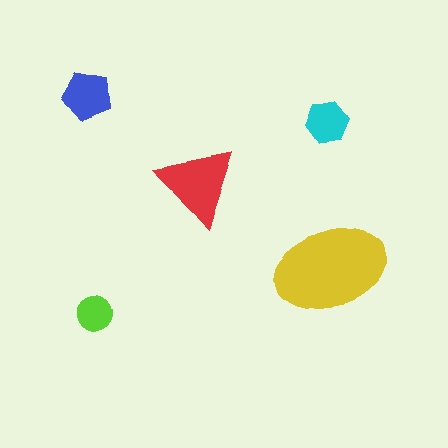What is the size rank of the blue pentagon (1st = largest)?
3rd.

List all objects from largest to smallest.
The yellow ellipse, the red triangle, the blue pentagon, the cyan hexagon, the lime circle.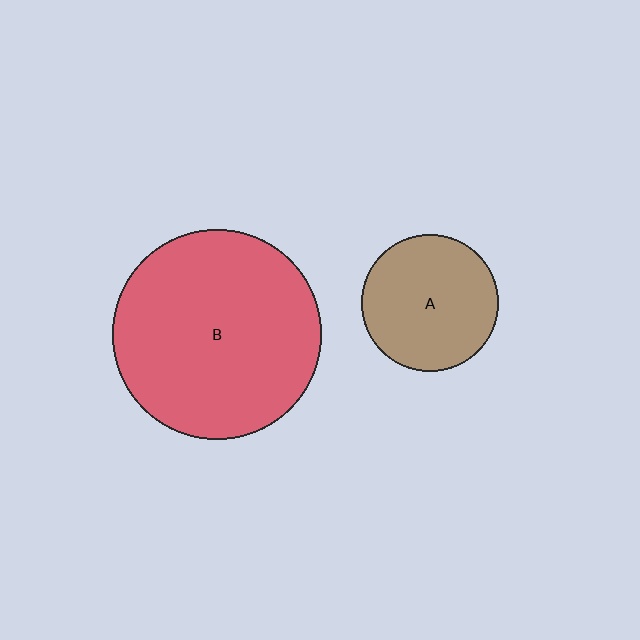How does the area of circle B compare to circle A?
Approximately 2.3 times.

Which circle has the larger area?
Circle B (red).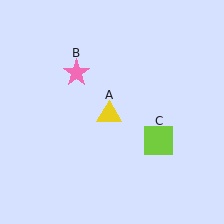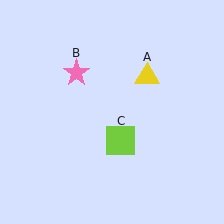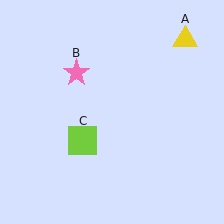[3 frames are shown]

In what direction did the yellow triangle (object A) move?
The yellow triangle (object A) moved up and to the right.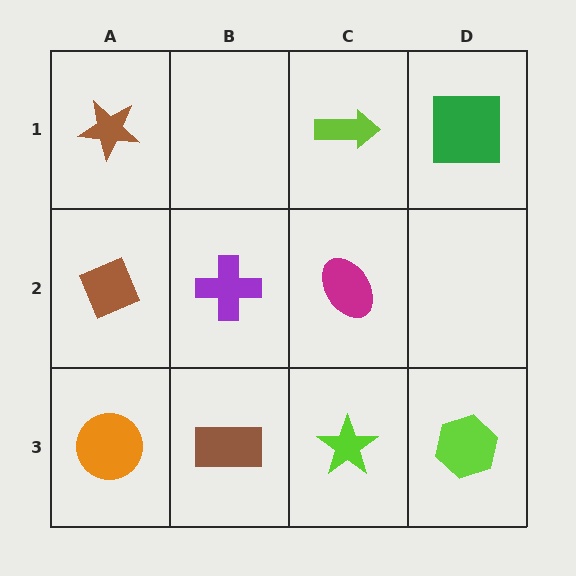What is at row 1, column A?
A brown star.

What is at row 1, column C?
A lime arrow.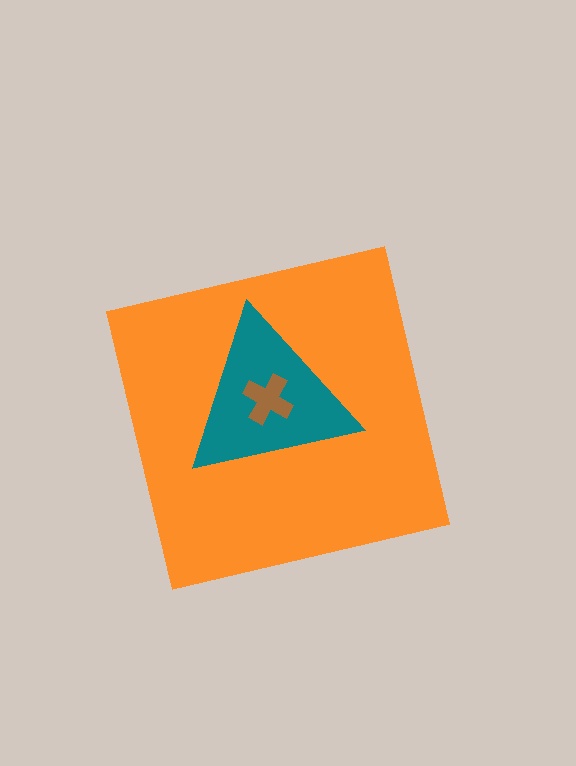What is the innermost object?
The brown cross.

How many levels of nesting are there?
3.